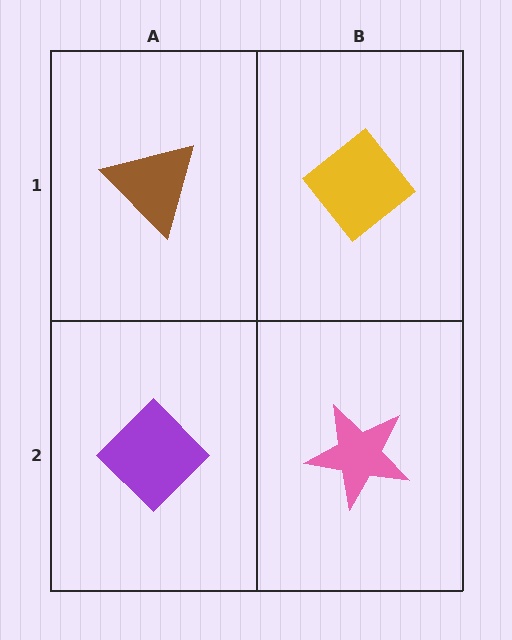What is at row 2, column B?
A pink star.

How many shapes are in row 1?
2 shapes.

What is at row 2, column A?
A purple diamond.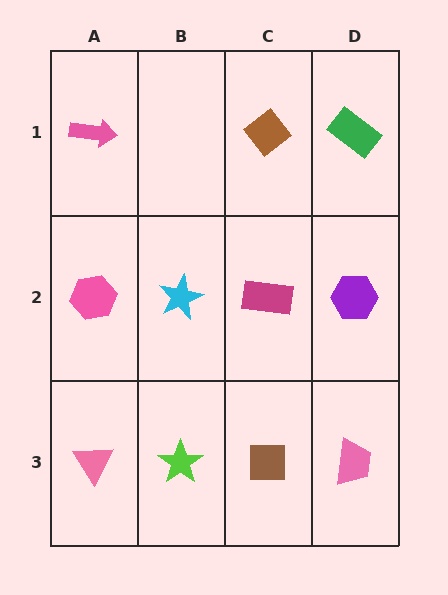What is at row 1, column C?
A brown diamond.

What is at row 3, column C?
A brown square.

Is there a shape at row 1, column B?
No, that cell is empty.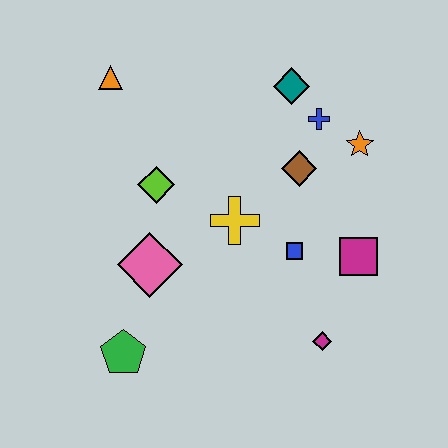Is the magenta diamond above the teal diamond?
No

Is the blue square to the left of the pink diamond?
No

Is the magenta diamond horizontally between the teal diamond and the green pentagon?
No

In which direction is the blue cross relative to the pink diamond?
The blue cross is to the right of the pink diamond.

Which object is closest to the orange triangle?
The lime diamond is closest to the orange triangle.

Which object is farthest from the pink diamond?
The orange star is farthest from the pink diamond.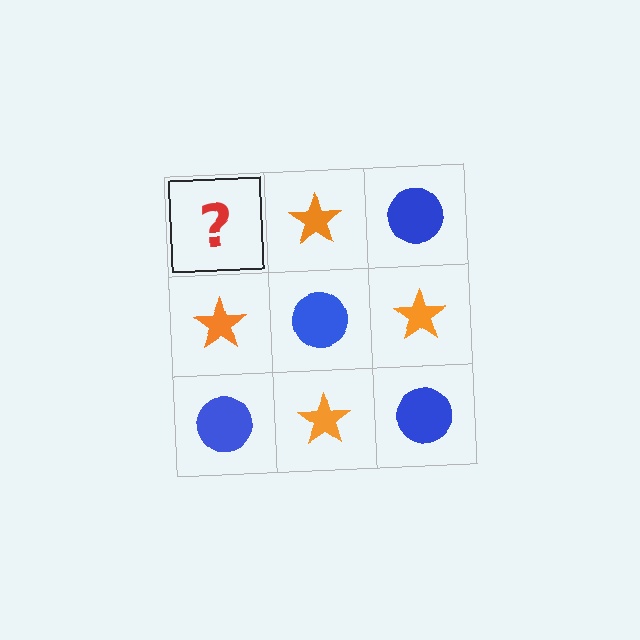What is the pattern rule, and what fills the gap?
The rule is that it alternates blue circle and orange star in a checkerboard pattern. The gap should be filled with a blue circle.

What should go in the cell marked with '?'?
The missing cell should contain a blue circle.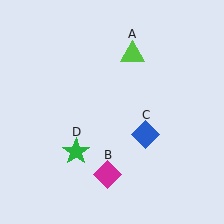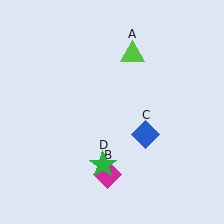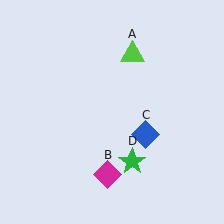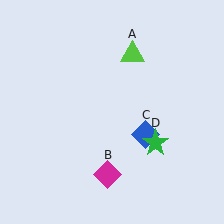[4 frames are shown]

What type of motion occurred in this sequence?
The green star (object D) rotated counterclockwise around the center of the scene.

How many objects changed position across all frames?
1 object changed position: green star (object D).